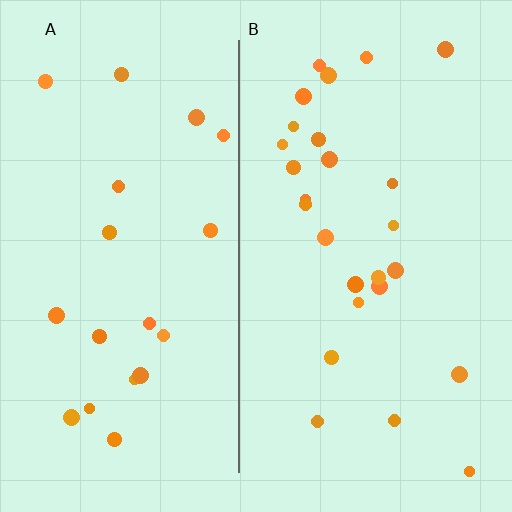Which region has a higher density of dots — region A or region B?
B (the right).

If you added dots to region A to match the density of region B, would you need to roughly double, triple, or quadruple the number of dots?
Approximately double.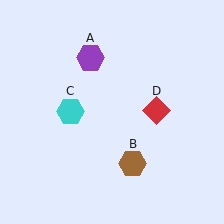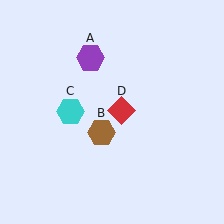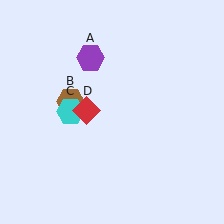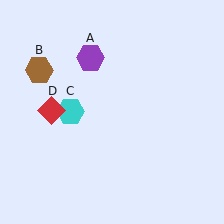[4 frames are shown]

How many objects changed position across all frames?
2 objects changed position: brown hexagon (object B), red diamond (object D).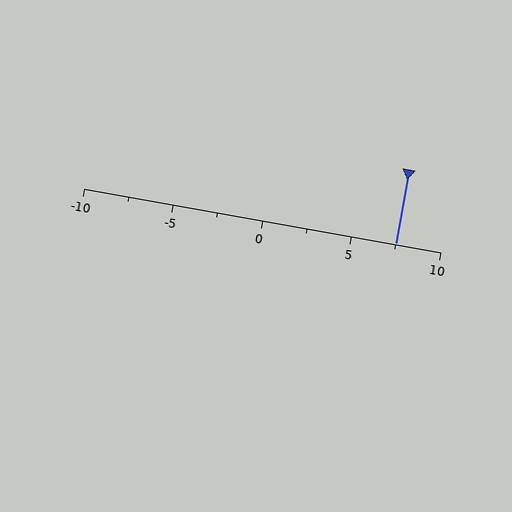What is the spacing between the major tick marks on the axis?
The major ticks are spaced 5 apart.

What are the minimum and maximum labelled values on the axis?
The axis runs from -10 to 10.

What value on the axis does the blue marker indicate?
The marker indicates approximately 7.5.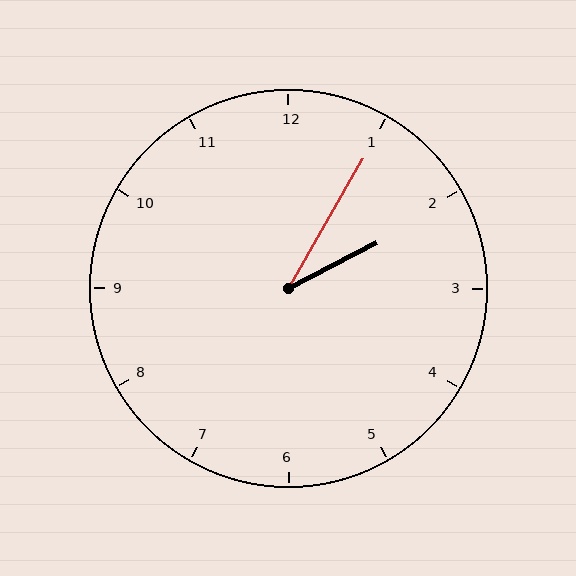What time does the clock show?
2:05.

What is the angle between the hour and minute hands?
Approximately 32 degrees.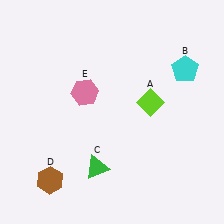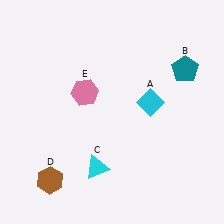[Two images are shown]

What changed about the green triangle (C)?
In Image 1, C is green. In Image 2, it changed to cyan.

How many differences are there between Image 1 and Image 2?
There are 3 differences between the two images.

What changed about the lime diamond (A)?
In Image 1, A is lime. In Image 2, it changed to cyan.